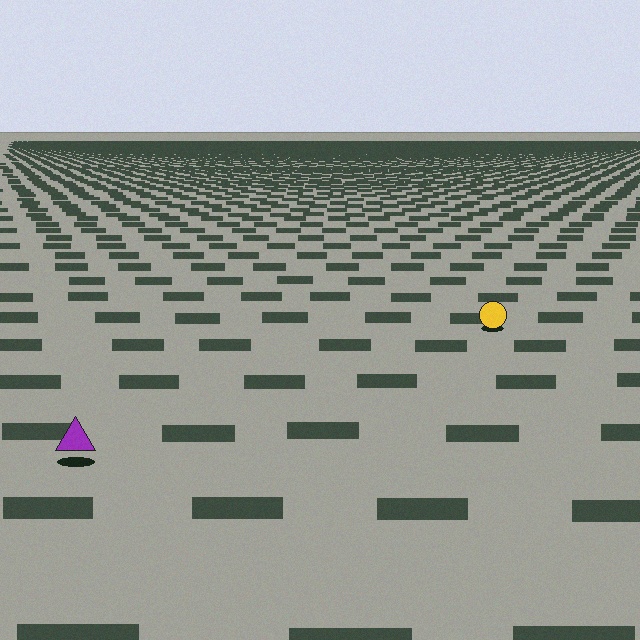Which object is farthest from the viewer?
The yellow circle is farthest from the viewer. It appears smaller and the ground texture around it is denser.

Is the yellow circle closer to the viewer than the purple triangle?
No. The purple triangle is closer — you can tell from the texture gradient: the ground texture is coarser near it.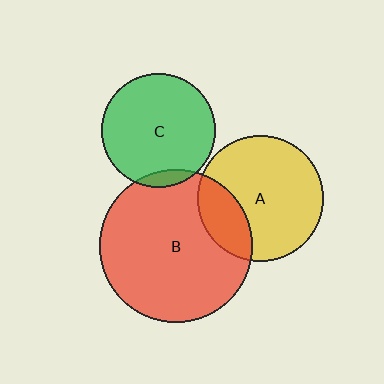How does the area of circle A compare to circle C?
Approximately 1.2 times.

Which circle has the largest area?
Circle B (red).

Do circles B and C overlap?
Yes.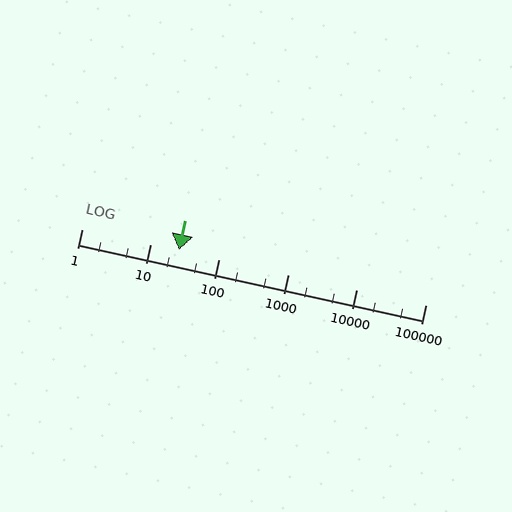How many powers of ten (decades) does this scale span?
The scale spans 5 decades, from 1 to 100000.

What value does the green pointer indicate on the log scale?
The pointer indicates approximately 26.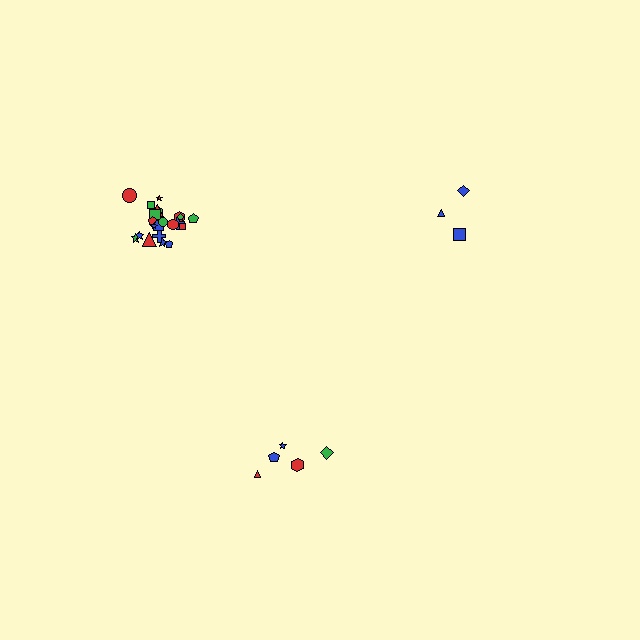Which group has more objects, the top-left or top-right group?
The top-left group.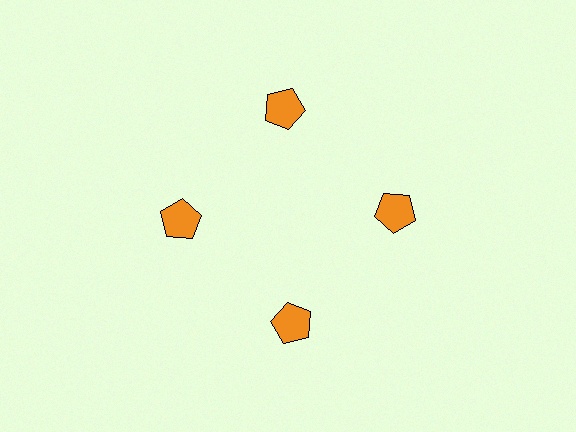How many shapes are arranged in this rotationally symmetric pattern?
There are 4 shapes, arranged in 4 groups of 1.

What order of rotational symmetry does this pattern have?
This pattern has 4-fold rotational symmetry.